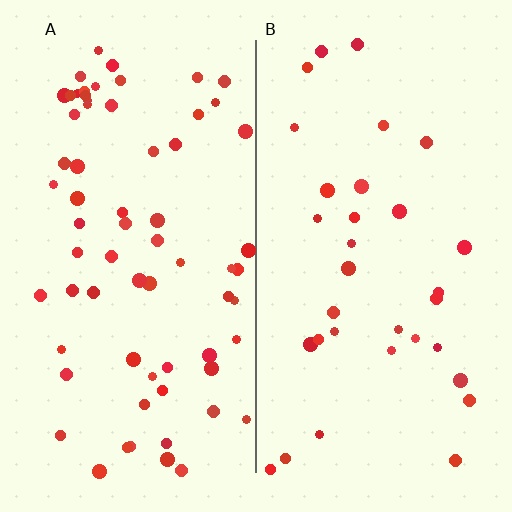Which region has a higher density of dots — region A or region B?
A (the left).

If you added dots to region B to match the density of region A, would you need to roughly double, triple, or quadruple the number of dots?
Approximately double.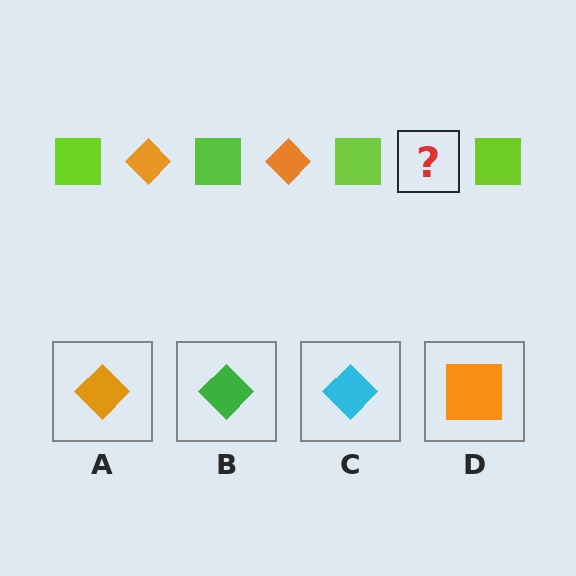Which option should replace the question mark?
Option A.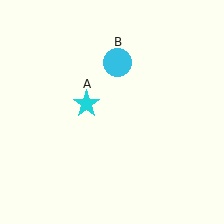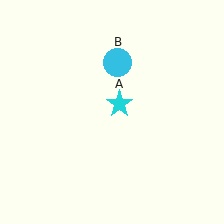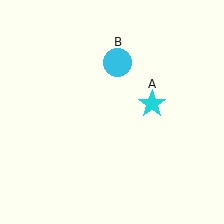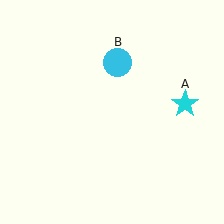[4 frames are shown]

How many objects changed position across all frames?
1 object changed position: cyan star (object A).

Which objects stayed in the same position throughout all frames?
Cyan circle (object B) remained stationary.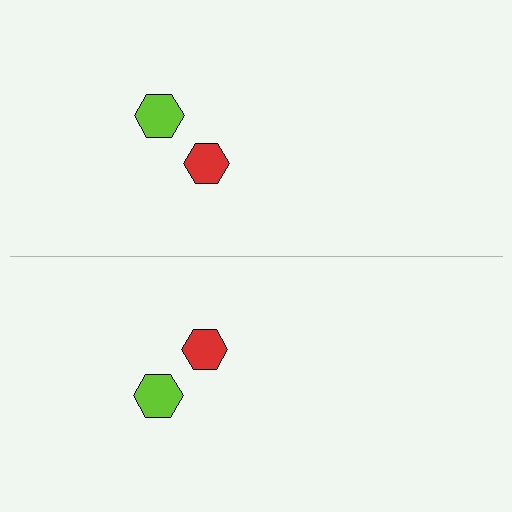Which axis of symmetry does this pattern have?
The pattern has a horizontal axis of symmetry running through the center of the image.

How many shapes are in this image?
There are 4 shapes in this image.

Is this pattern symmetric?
Yes, this pattern has bilateral (reflection) symmetry.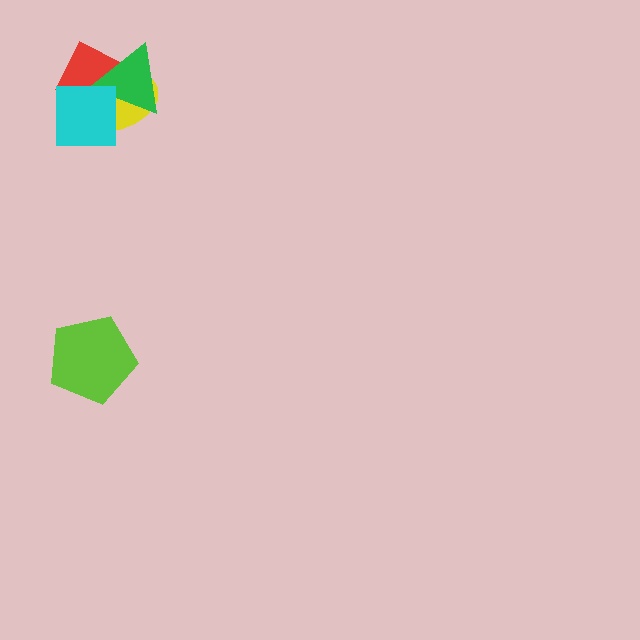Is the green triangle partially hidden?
Yes, it is partially covered by another shape.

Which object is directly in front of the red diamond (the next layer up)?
The green triangle is directly in front of the red diamond.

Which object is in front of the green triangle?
The cyan square is in front of the green triangle.